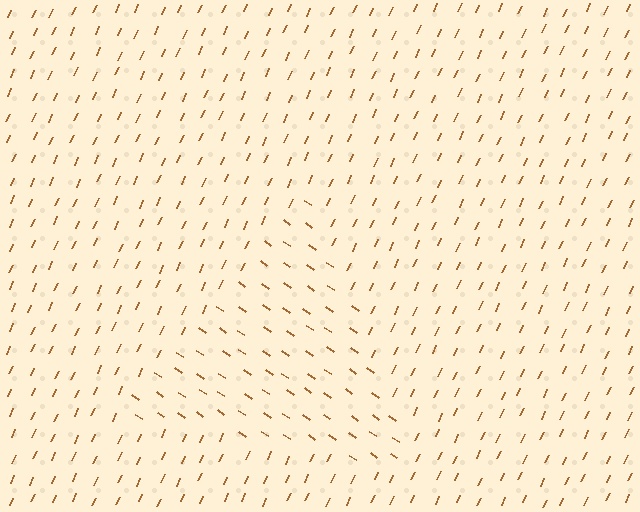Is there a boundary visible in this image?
Yes, there is a texture boundary formed by a change in line orientation.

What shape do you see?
I see a triangle.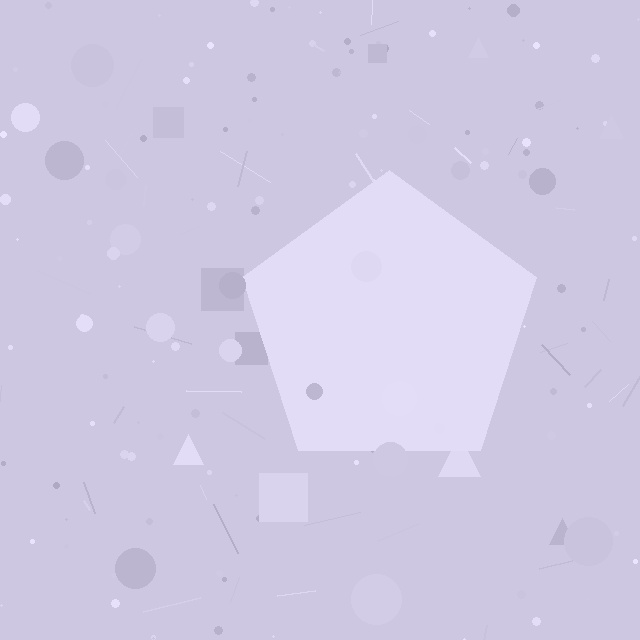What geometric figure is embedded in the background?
A pentagon is embedded in the background.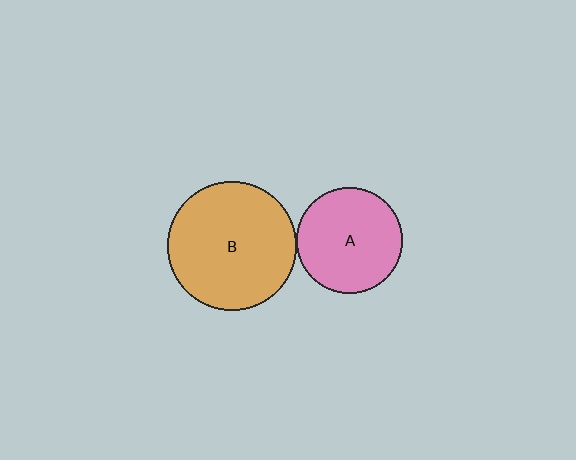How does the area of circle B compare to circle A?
Approximately 1.5 times.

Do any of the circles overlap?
No, none of the circles overlap.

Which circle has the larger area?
Circle B (orange).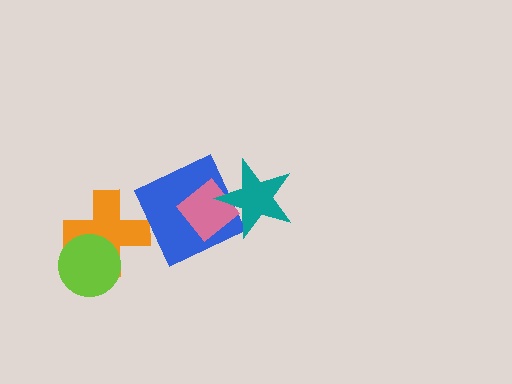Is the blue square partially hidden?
Yes, it is partially covered by another shape.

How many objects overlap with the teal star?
2 objects overlap with the teal star.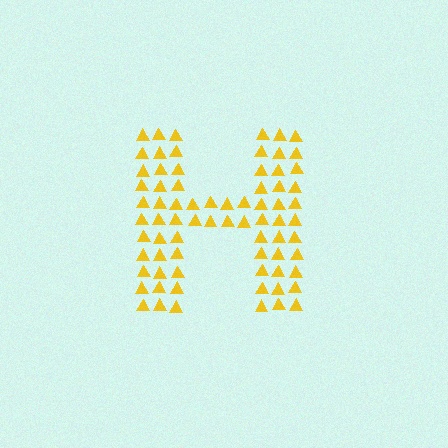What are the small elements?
The small elements are triangles.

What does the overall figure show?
The overall figure shows the letter H.